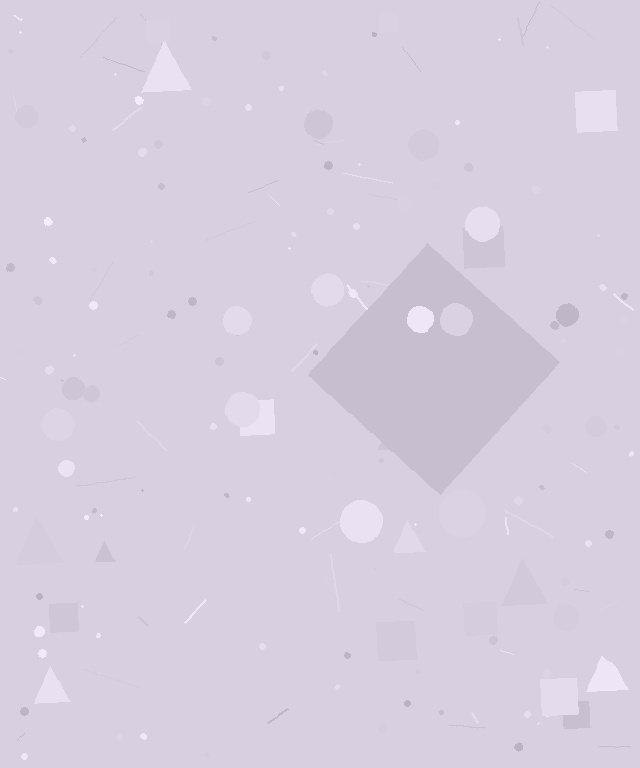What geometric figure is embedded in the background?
A diamond is embedded in the background.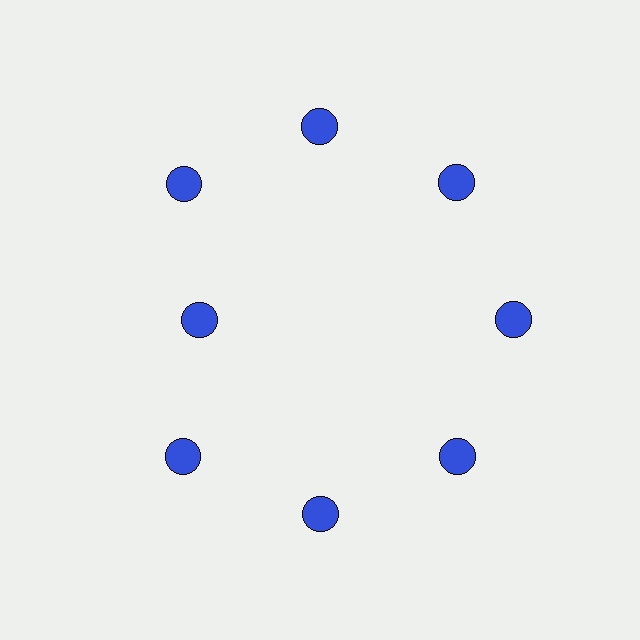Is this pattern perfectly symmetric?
No. The 8 blue circles are arranged in a ring, but one element near the 9 o'clock position is pulled inward toward the center, breaking the 8-fold rotational symmetry.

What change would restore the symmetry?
The symmetry would be restored by moving it outward, back onto the ring so that all 8 circles sit at equal angles and equal distance from the center.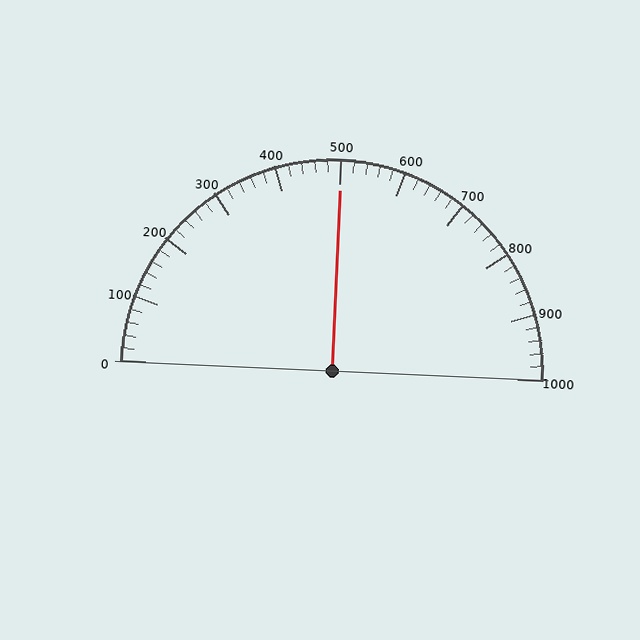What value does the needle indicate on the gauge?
The needle indicates approximately 500.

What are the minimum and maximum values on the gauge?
The gauge ranges from 0 to 1000.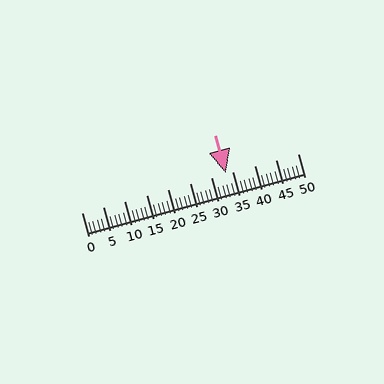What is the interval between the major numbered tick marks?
The major tick marks are spaced 5 units apart.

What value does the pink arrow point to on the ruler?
The pink arrow points to approximately 33.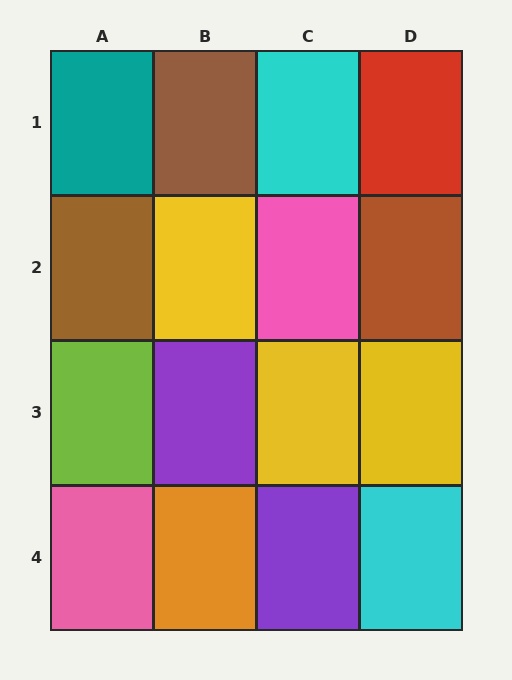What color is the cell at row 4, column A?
Pink.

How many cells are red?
1 cell is red.